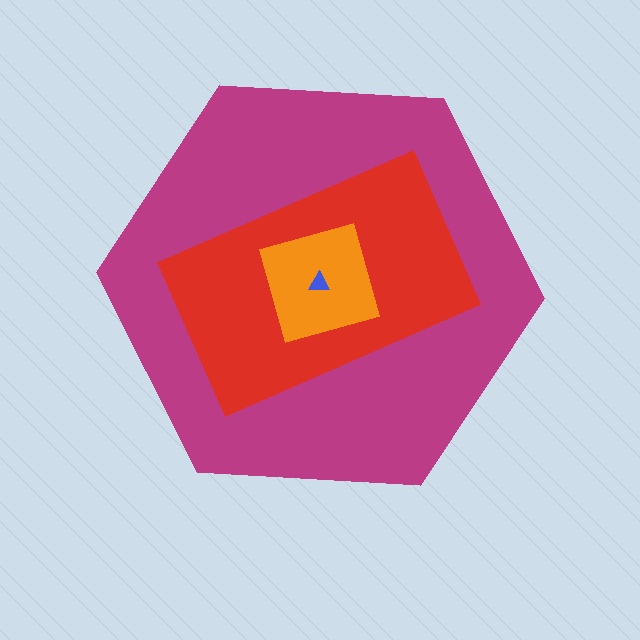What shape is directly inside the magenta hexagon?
The red rectangle.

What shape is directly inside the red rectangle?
The orange square.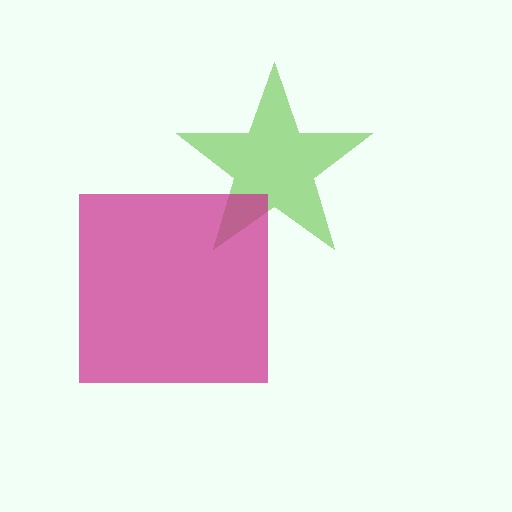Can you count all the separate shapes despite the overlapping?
Yes, there are 2 separate shapes.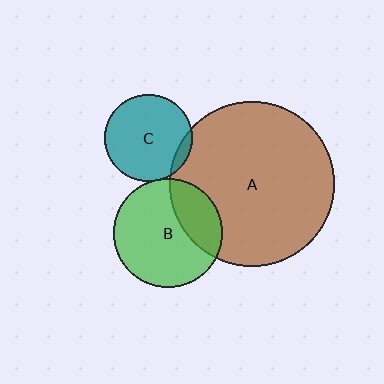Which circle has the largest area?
Circle A (brown).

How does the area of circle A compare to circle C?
Approximately 3.5 times.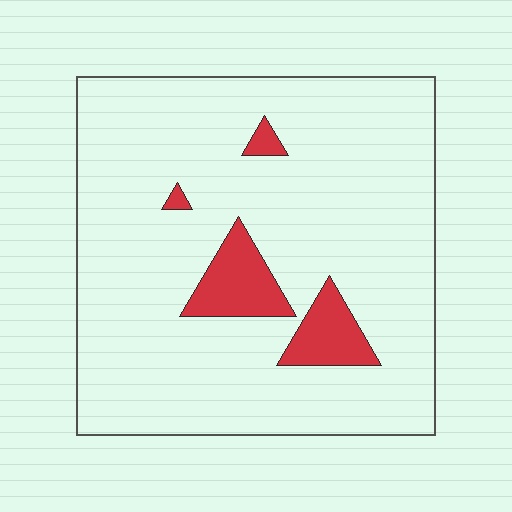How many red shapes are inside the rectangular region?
4.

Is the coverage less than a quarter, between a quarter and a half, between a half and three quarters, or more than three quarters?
Less than a quarter.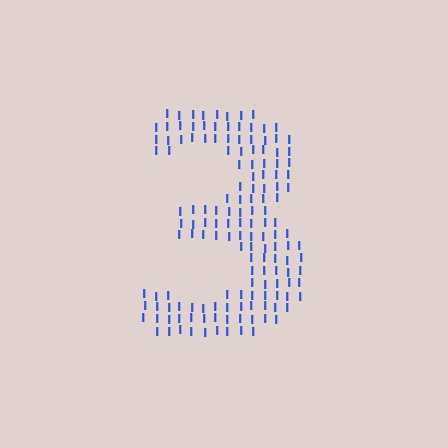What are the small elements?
The small elements are letter I's.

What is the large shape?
The large shape is the digit 3.